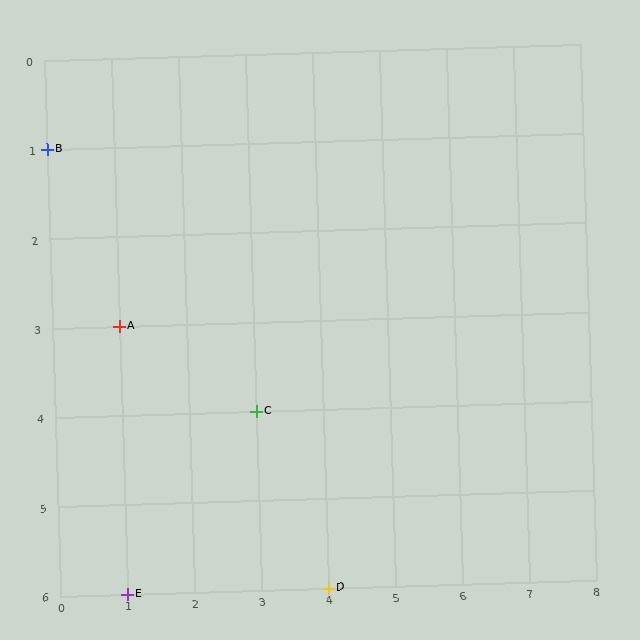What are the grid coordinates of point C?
Point C is at grid coordinates (3, 4).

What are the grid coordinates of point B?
Point B is at grid coordinates (0, 1).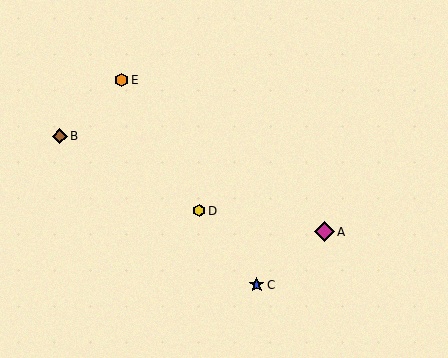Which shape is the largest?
The magenta diamond (labeled A) is the largest.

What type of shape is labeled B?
Shape B is a brown diamond.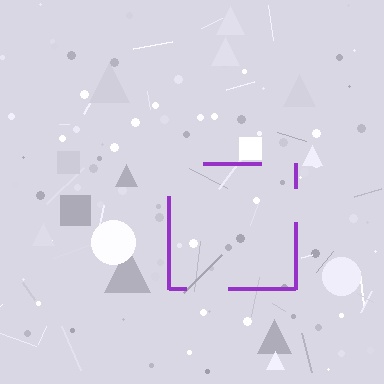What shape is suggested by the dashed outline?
The dashed outline suggests a square.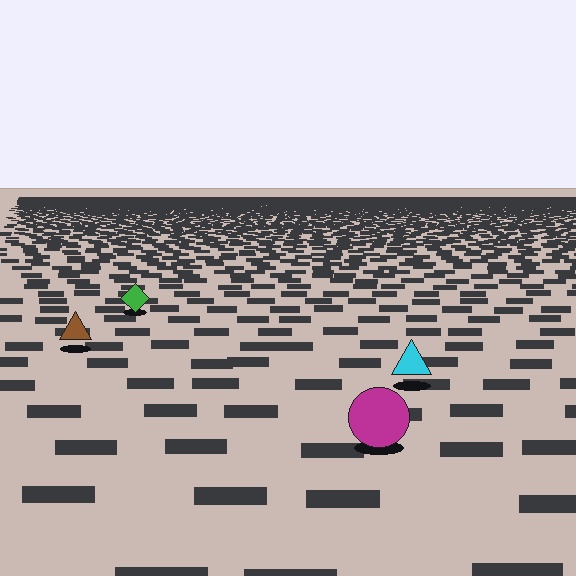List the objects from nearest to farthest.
From nearest to farthest: the magenta circle, the cyan triangle, the brown triangle, the green diamond.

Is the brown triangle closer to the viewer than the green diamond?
Yes. The brown triangle is closer — you can tell from the texture gradient: the ground texture is coarser near it.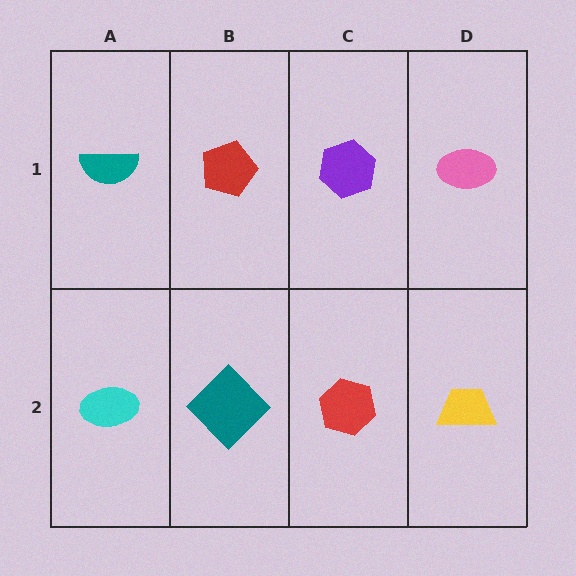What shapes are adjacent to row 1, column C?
A red hexagon (row 2, column C), a red pentagon (row 1, column B), a pink ellipse (row 1, column D).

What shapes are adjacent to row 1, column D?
A yellow trapezoid (row 2, column D), a purple hexagon (row 1, column C).